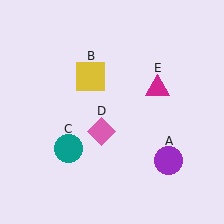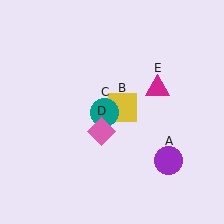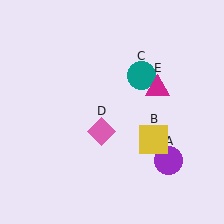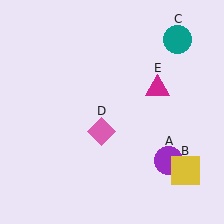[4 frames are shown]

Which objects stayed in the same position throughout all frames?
Purple circle (object A) and pink diamond (object D) and magenta triangle (object E) remained stationary.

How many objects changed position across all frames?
2 objects changed position: yellow square (object B), teal circle (object C).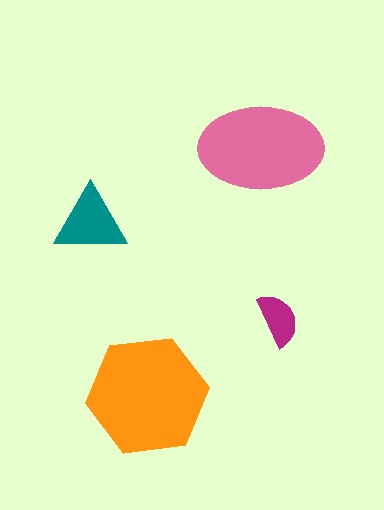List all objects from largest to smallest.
The orange hexagon, the pink ellipse, the teal triangle, the magenta semicircle.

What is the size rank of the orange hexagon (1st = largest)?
1st.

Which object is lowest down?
The orange hexagon is bottommost.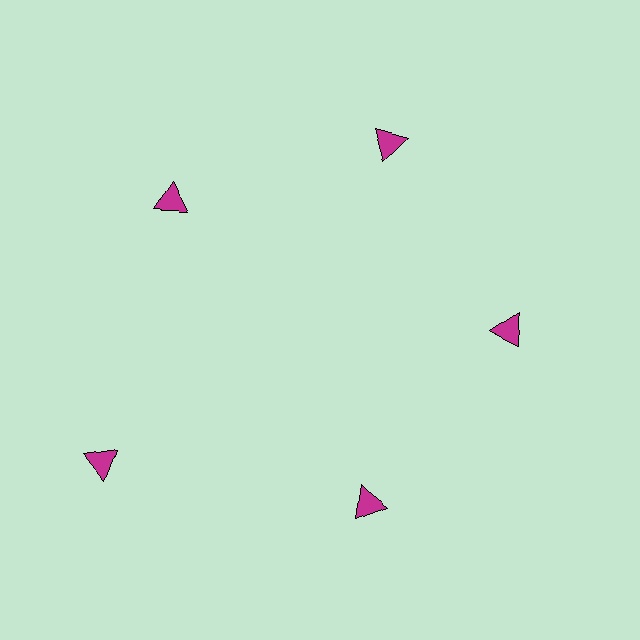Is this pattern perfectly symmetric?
No. The 5 magenta triangles are arranged in a ring, but one element near the 8 o'clock position is pushed outward from the center, breaking the 5-fold rotational symmetry.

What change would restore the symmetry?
The symmetry would be restored by moving it inward, back onto the ring so that all 5 triangles sit at equal angles and equal distance from the center.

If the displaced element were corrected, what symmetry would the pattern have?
It would have 5-fold rotational symmetry — the pattern would map onto itself every 72 degrees.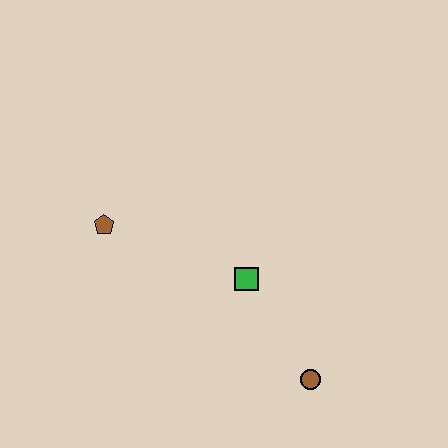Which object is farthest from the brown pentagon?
The brown circle is farthest from the brown pentagon.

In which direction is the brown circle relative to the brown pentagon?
The brown circle is to the right of the brown pentagon.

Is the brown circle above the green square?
No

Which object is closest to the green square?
The brown circle is closest to the green square.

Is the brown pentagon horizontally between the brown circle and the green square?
No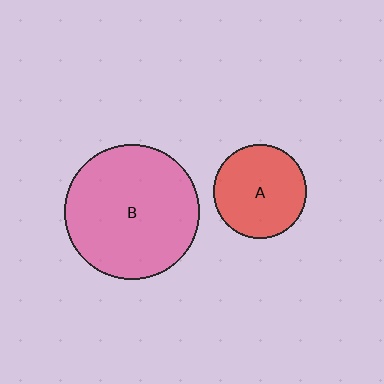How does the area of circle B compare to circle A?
Approximately 2.1 times.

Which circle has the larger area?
Circle B (pink).